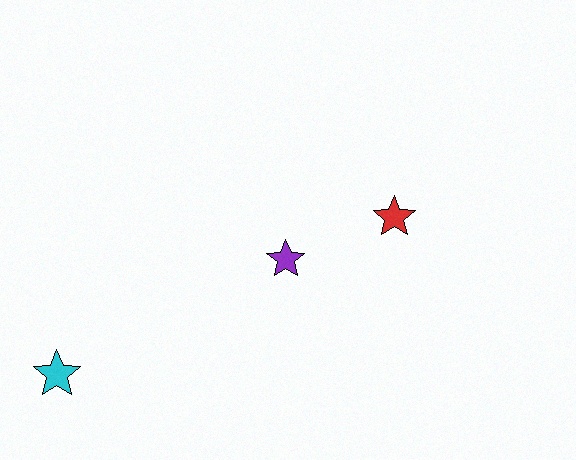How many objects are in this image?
There are 3 objects.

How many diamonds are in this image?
There are no diamonds.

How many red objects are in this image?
There is 1 red object.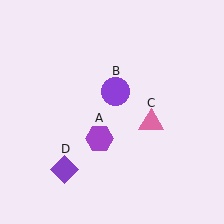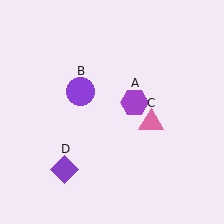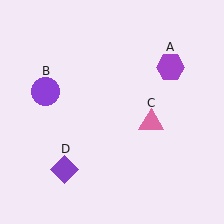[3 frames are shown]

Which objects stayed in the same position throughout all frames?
Pink triangle (object C) and purple diamond (object D) remained stationary.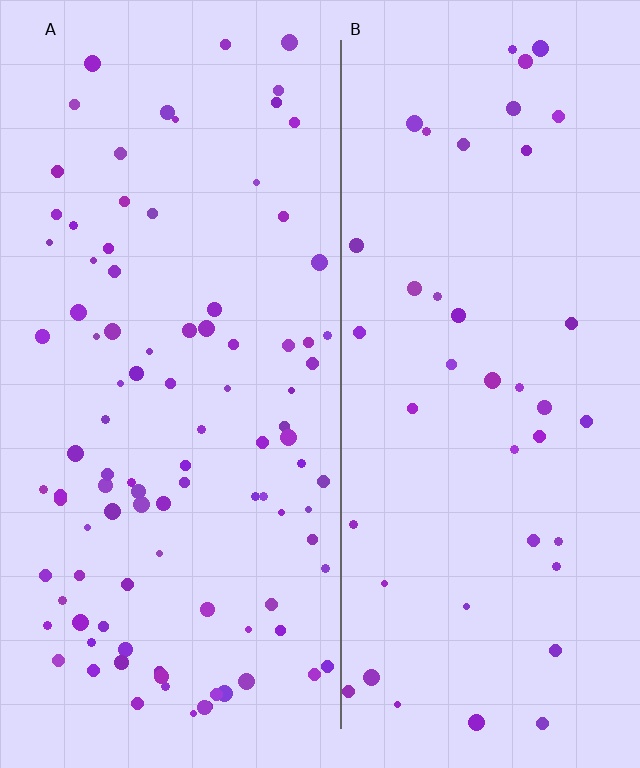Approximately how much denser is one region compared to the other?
Approximately 2.4× — region A over region B.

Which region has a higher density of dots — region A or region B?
A (the left).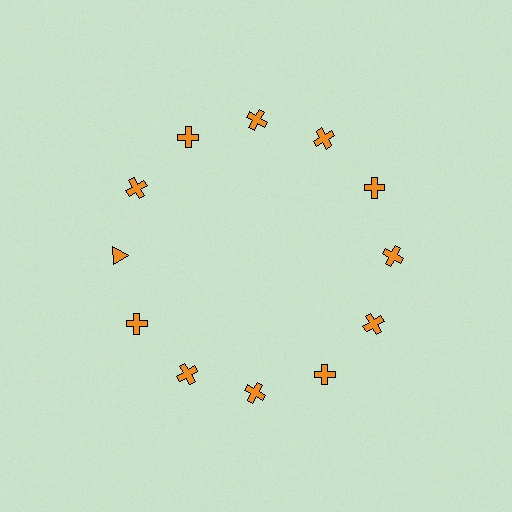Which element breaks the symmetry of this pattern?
The orange triangle at roughly the 9 o'clock position breaks the symmetry. All other shapes are orange crosses.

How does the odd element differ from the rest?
It has a different shape: triangle instead of cross.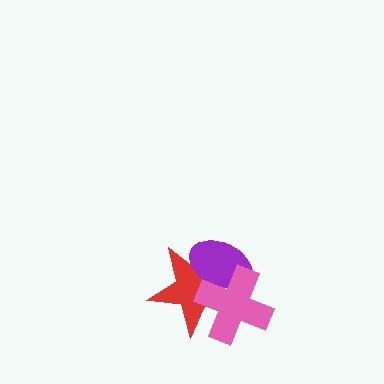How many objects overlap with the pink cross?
2 objects overlap with the pink cross.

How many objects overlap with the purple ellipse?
2 objects overlap with the purple ellipse.